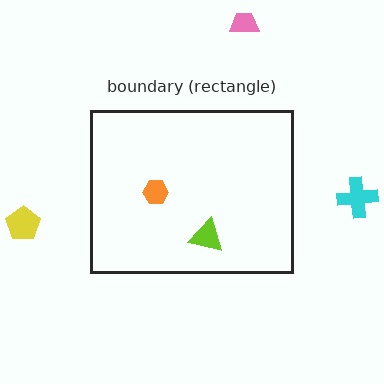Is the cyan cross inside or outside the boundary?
Outside.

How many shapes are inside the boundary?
2 inside, 3 outside.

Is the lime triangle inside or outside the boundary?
Inside.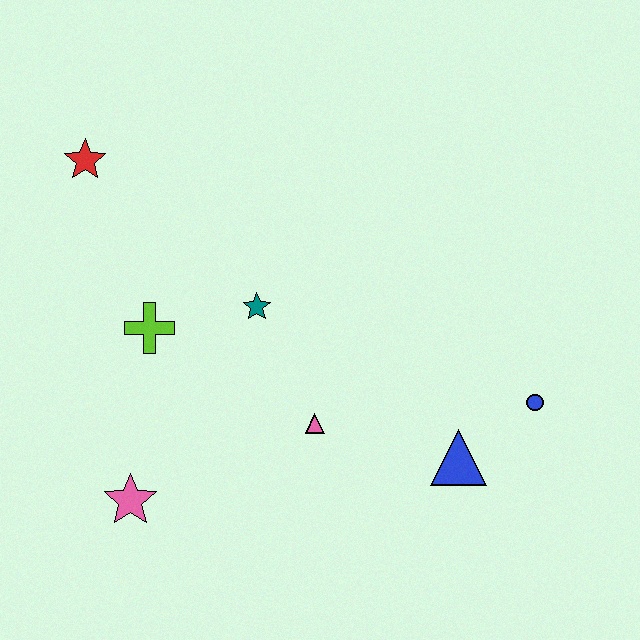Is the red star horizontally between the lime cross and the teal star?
No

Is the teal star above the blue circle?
Yes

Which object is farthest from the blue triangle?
The red star is farthest from the blue triangle.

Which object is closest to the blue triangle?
The blue circle is closest to the blue triangle.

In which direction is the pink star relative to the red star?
The pink star is below the red star.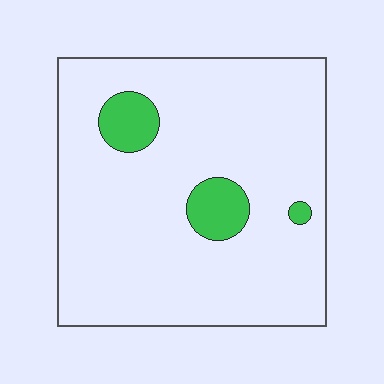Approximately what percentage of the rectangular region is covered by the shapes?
Approximately 10%.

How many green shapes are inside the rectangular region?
3.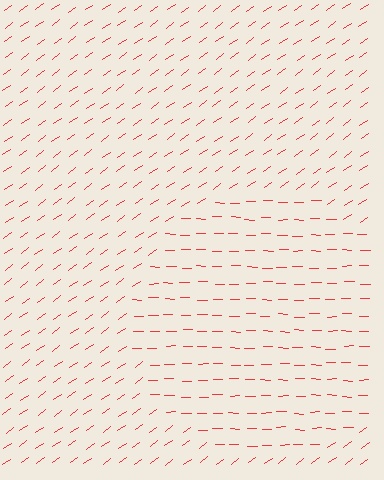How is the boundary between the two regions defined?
The boundary is defined purely by a change in line orientation (approximately 35 degrees difference). All lines are the same color and thickness.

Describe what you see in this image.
The image is filled with small red line segments. A circle region in the image has lines oriented differently from the surrounding lines, creating a visible texture boundary.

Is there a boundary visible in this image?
Yes, there is a texture boundary formed by a change in line orientation.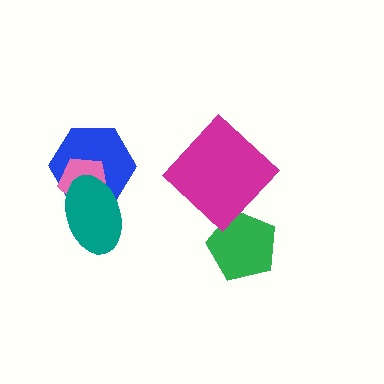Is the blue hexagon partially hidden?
Yes, it is partially covered by another shape.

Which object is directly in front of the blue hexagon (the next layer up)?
The pink pentagon is directly in front of the blue hexagon.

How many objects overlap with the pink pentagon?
2 objects overlap with the pink pentagon.